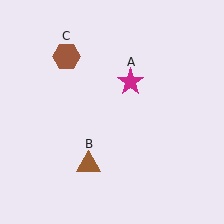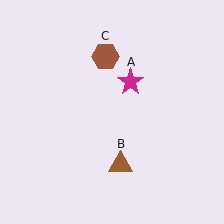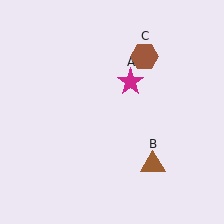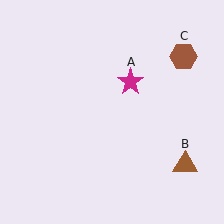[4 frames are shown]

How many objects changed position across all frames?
2 objects changed position: brown triangle (object B), brown hexagon (object C).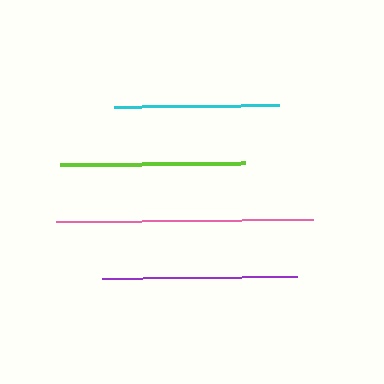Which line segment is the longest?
The pink line is the longest at approximately 257 pixels.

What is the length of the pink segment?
The pink segment is approximately 257 pixels long.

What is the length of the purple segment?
The purple segment is approximately 195 pixels long.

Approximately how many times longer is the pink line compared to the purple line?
The pink line is approximately 1.3 times the length of the purple line.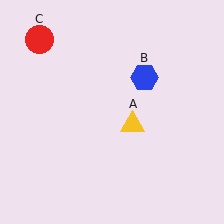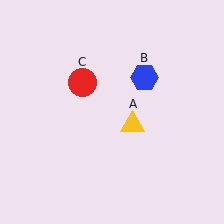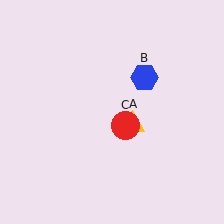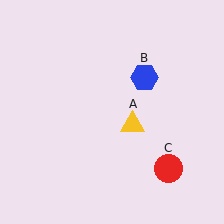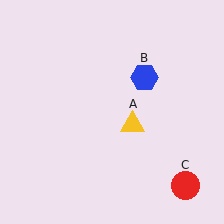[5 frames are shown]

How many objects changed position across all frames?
1 object changed position: red circle (object C).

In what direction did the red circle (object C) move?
The red circle (object C) moved down and to the right.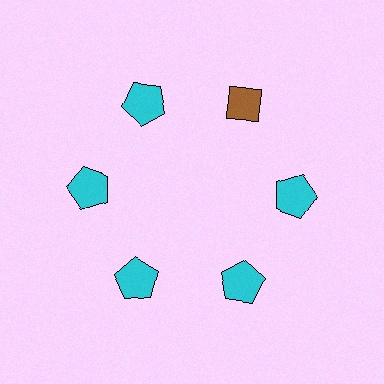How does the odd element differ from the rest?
It differs in both color (brown instead of cyan) and shape (diamond instead of pentagon).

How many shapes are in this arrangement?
There are 6 shapes arranged in a ring pattern.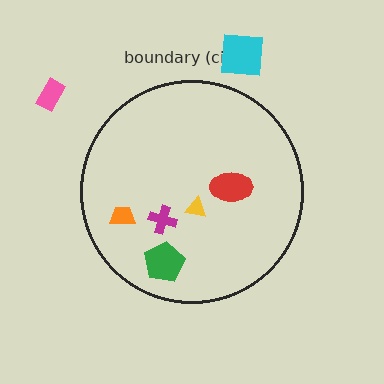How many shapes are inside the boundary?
5 inside, 2 outside.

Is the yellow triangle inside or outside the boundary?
Inside.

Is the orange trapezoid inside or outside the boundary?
Inside.